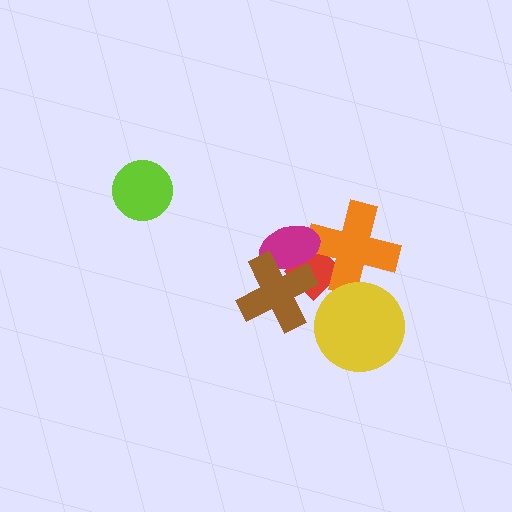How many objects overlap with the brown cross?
2 objects overlap with the brown cross.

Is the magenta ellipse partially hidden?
Yes, it is partially covered by another shape.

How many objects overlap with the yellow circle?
1 object overlaps with the yellow circle.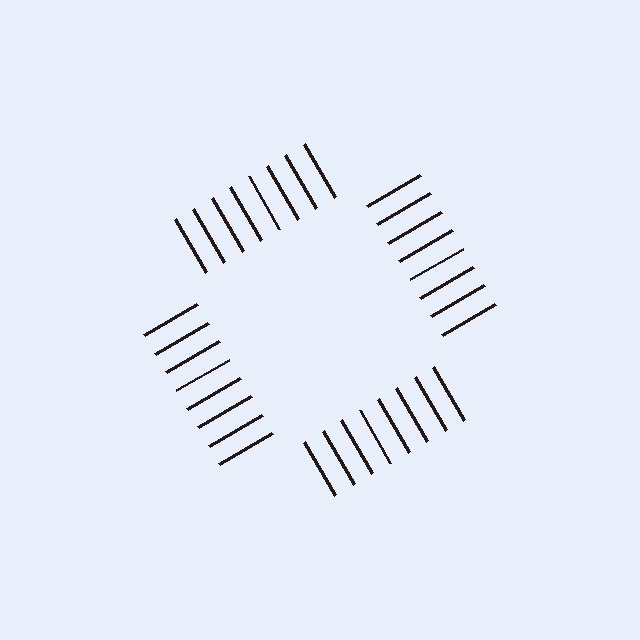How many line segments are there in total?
32 — 8 along each of the 4 edges.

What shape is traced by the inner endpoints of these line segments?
An illusory square — the line segments terminate on its edges but no continuous stroke is drawn.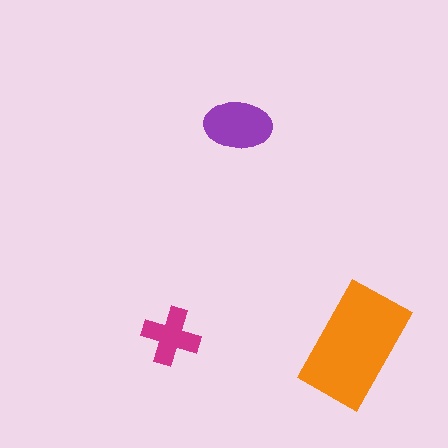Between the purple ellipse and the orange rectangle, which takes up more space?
The orange rectangle.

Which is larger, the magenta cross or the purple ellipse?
The purple ellipse.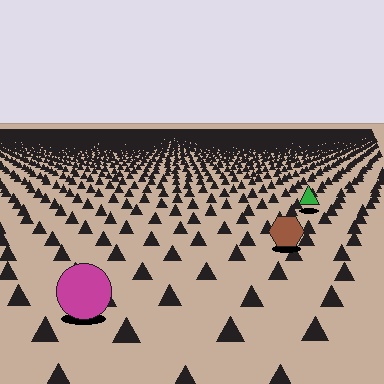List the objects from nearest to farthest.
From nearest to farthest: the magenta circle, the brown hexagon, the green triangle.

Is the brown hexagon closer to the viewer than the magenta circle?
No. The magenta circle is closer — you can tell from the texture gradient: the ground texture is coarser near it.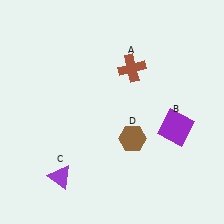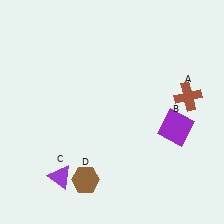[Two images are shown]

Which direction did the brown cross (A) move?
The brown cross (A) moved right.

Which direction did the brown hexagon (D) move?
The brown hexagon (D) moved left.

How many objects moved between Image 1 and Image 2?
2 objects moved between the two images.